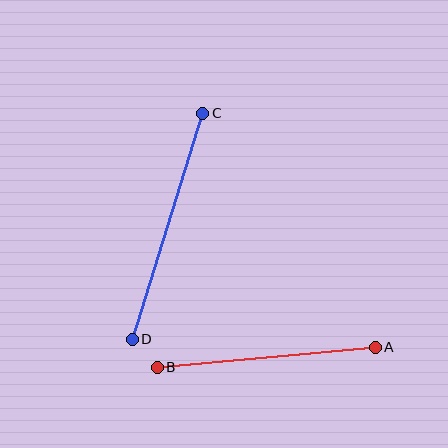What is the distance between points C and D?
The distance is approximately 237 pixels.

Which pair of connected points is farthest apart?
Points C and D are farthest apart.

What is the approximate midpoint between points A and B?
The midpoint is at approximately (266, 357) pixels.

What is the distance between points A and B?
The distance is approximately 219 pixels.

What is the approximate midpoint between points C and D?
The midpoint is at approximately (167, 226) pixels.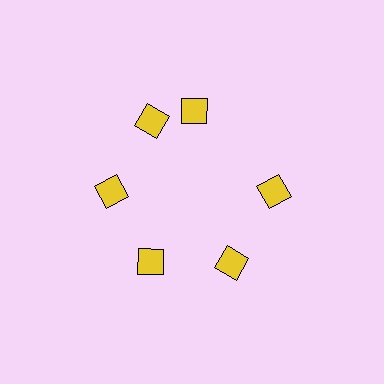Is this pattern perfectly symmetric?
No. The 6 yellow diamonds are arranged in a ring, but one element near the 1 o'clock position is rotated out of alignment along the ring, breaking the 6-fold rotational symmetry.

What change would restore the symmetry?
The symmetry would be restored by rotating it back into even spacing with its neighbors so that all 6 diamonds sit at equal angles and equal distance from the center.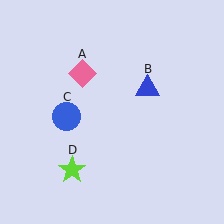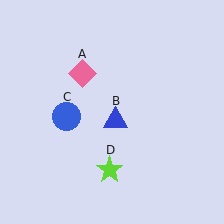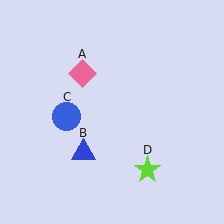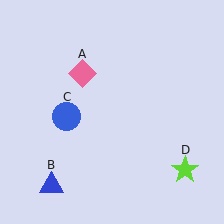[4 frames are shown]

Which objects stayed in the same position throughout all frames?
Pink diamond (object A) and blue circle (object C) remained stationary.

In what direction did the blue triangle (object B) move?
The blue triangle (object B) moved down and to the left.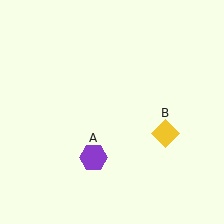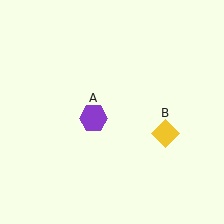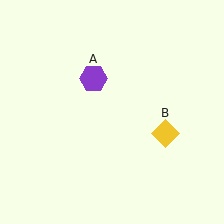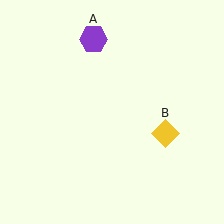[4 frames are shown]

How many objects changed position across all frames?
1 object changed position: purple hexagon (object A).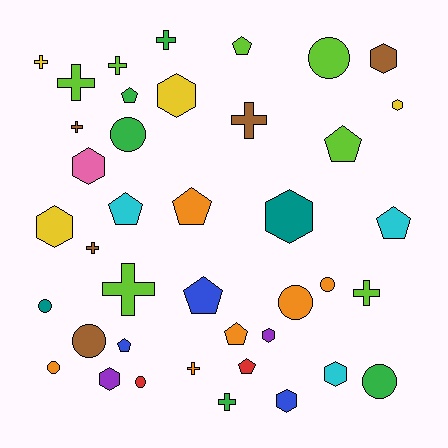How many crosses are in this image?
There are 11 crosses.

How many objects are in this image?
There are 40 objects.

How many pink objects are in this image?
There is 1 pink object.